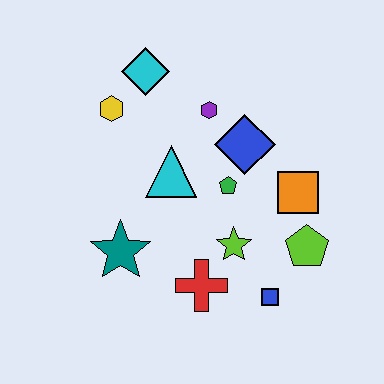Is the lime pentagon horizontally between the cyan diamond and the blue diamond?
No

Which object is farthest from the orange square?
The yellow hexagon is farthest from the orange square.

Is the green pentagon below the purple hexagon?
Yes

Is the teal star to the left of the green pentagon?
Yes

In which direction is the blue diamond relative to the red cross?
The blue diamond is above the red cross.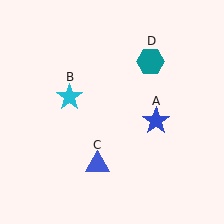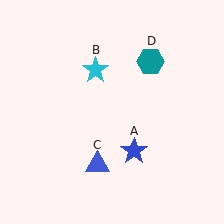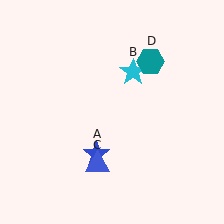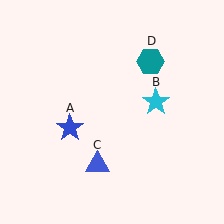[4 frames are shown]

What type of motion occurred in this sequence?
The blue star (object A), cyan star (object B) rotated clockwise around the center of the scene.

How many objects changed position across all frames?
2 objects changed position: blue star (object A), cyan star (object B).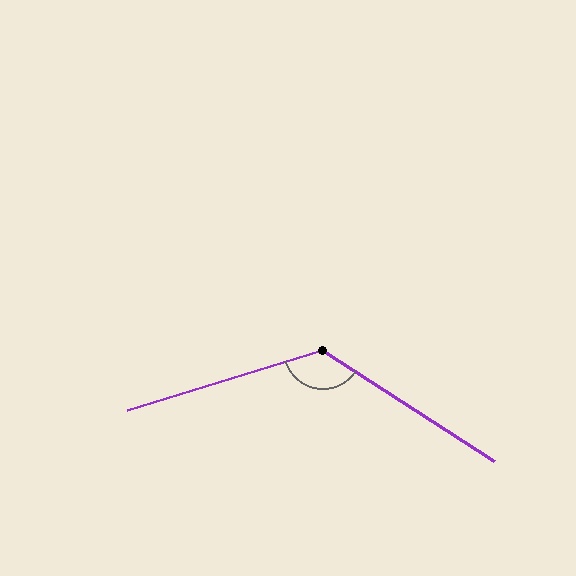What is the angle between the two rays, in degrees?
Approximately 130 degrees.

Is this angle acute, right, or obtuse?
It is obtuse.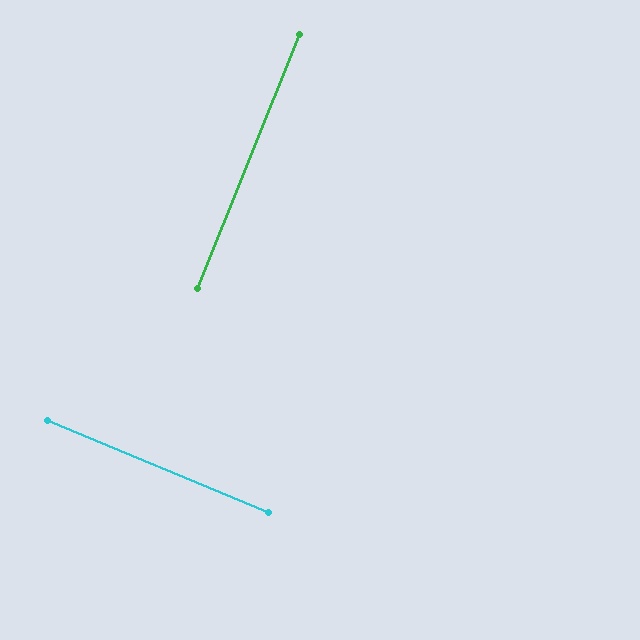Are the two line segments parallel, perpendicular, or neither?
Perpendicular — they meet at approximately 89°.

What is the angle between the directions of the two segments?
Approximately 89 degrees.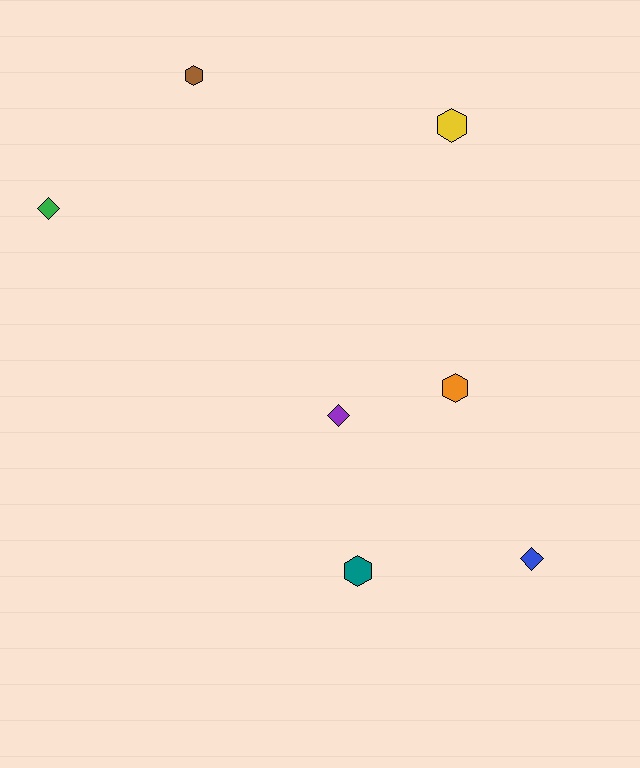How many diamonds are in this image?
There are 3 diamonds.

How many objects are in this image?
There are 7 objects.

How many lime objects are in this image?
There are no lime objects.